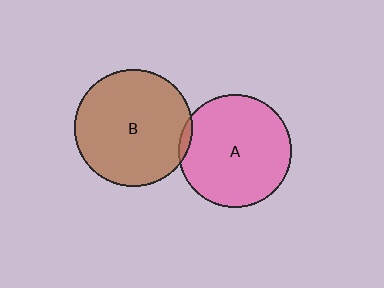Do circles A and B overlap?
Yes.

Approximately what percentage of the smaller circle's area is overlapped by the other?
Approximately 5%.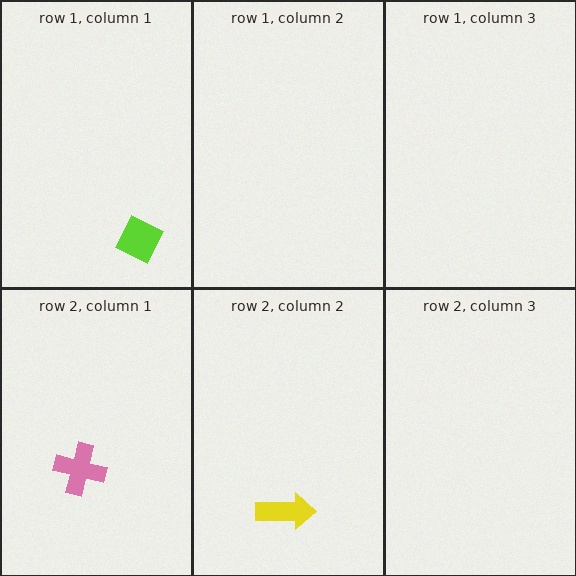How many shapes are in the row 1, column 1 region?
1.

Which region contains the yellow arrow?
The row 2, column 2 region.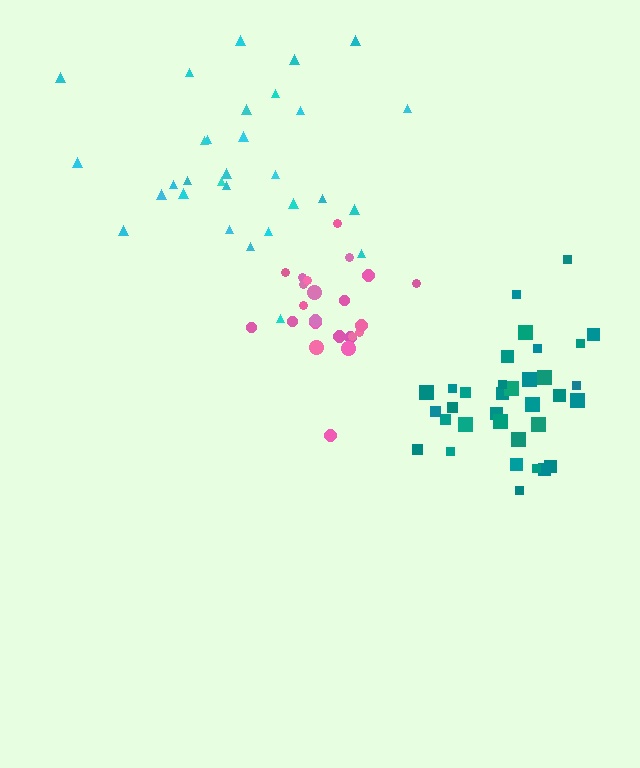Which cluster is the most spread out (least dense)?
Cyan.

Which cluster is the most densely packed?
Pink.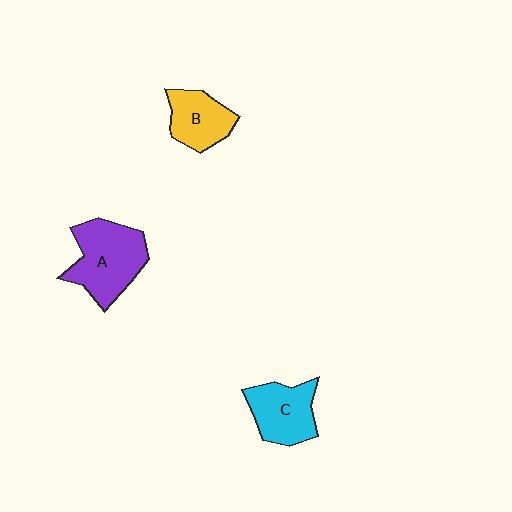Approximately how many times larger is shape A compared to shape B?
Approximately 1.6 times.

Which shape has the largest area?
Shape A (purple).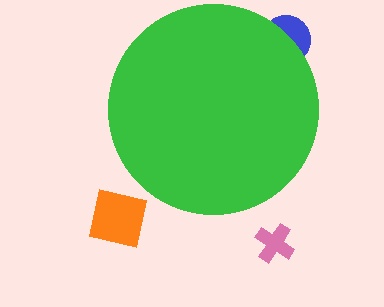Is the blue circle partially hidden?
Yes, the blue circle is partially hidden behind the green circle.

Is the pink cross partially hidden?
No, the pink cross is fully visible.